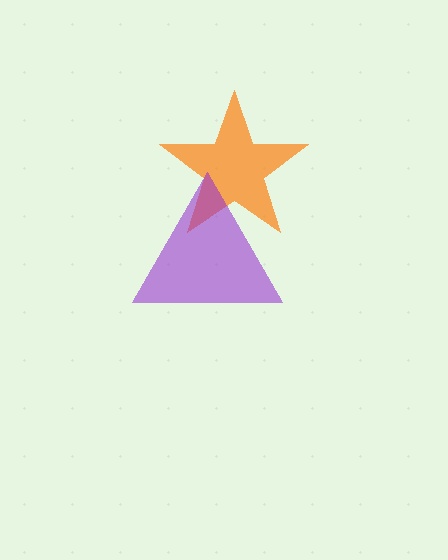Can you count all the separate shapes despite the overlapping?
Yes, there are 2 separate shapes.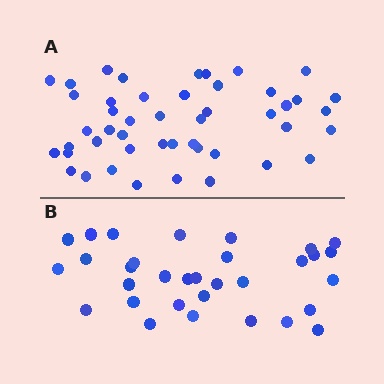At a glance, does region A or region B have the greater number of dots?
Region A (the top region) has more dots.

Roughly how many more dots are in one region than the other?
Region A has approximately 15 more dots than region B.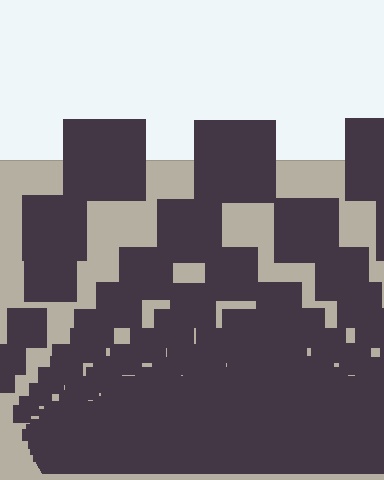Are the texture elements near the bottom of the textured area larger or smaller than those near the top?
Smaller. The gradient is inverted — elements near the bottom are smaller and denser.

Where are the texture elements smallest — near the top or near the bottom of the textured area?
Near the bottom.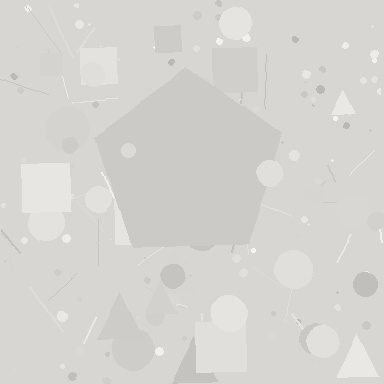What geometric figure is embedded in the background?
A pentagon is embedded in the background.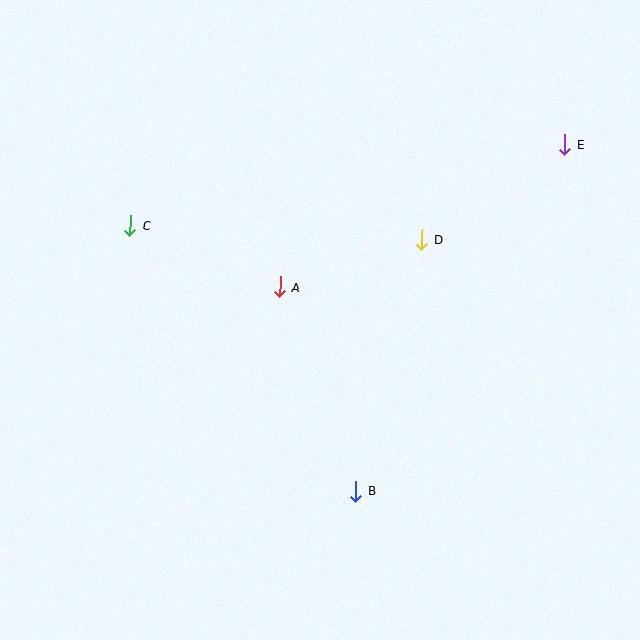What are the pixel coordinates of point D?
Point D is at (422, 239).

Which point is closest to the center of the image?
Point A at (280, 287) is closest to the center.